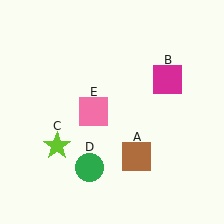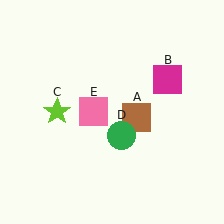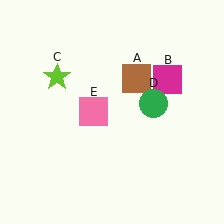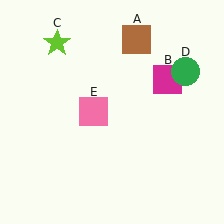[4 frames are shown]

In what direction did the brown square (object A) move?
The brown square (object A) moved up.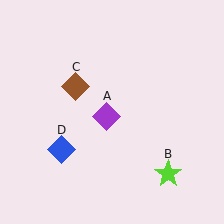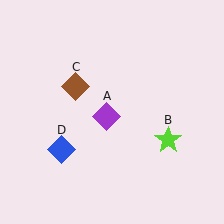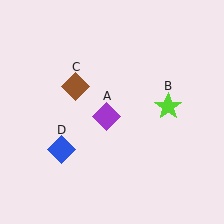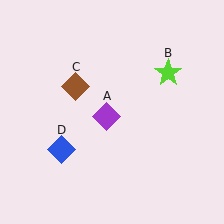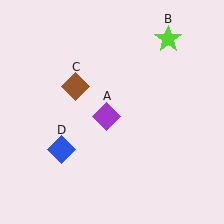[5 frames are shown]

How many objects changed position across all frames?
1 object changed position: lime star (object B).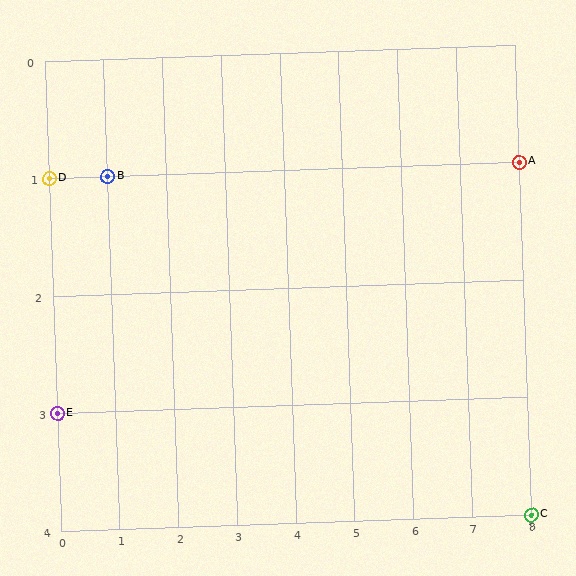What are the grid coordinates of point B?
Point B is at grid coordinates (1, 1).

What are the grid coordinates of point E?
Point E is at grid coordinates (0, 3).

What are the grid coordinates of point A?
Point A is at grid coordinates (8, 1).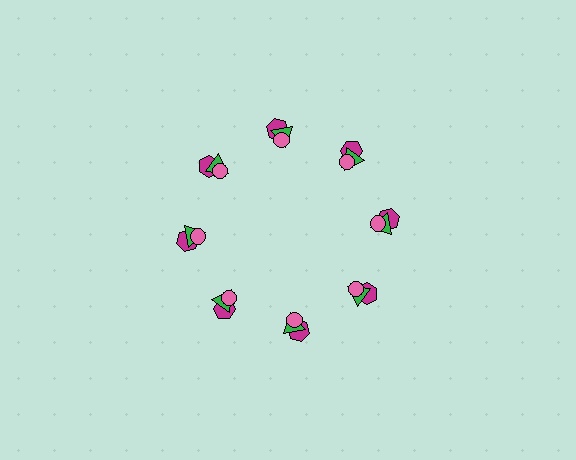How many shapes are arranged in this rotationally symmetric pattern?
There are 24 shapes, arranged in 8 groups of 3.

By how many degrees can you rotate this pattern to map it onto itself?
The pattern maps onto itself every 45 degrees of rotation.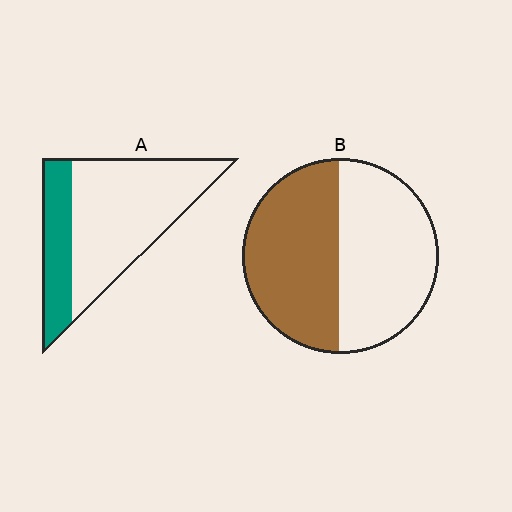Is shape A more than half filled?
No.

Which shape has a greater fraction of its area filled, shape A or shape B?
Shape B.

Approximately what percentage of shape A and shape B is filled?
A is approximately 30% and B is approximately 50%.